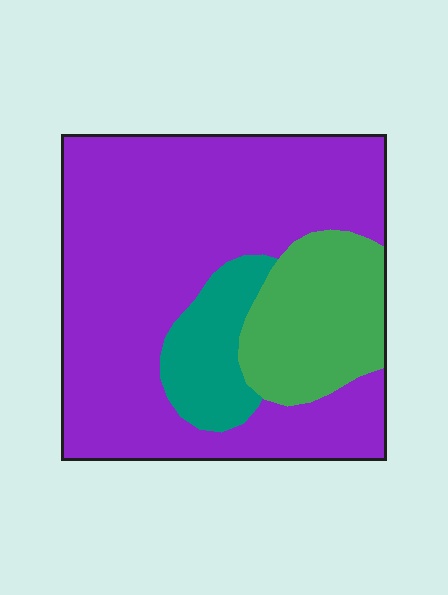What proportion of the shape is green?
Green covers 19% of the shape.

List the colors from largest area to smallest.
From largest to smallest: purple, green, teal.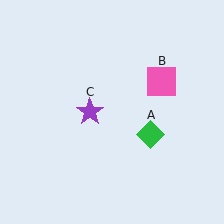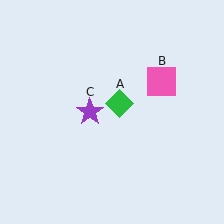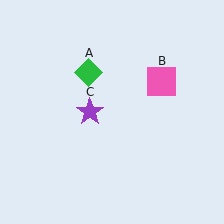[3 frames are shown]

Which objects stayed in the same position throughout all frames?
Pink square (object B) and purple star (object C) remained stationary.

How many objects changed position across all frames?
1 object changed position: green diamond (object A).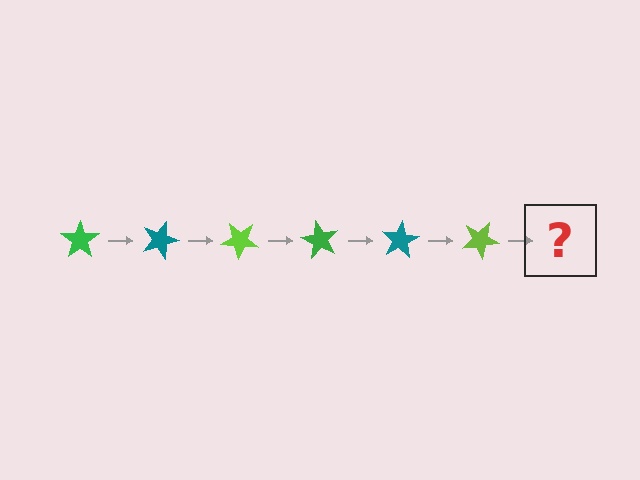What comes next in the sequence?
The next element should be a green star, rotated 120 degrees from the start.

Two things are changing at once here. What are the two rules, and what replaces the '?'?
The two rules are that it rotates 20 degrees each step and the color cycles through green, teal, and lime. The '?' should be a green star, rotated 120 degrees from the start.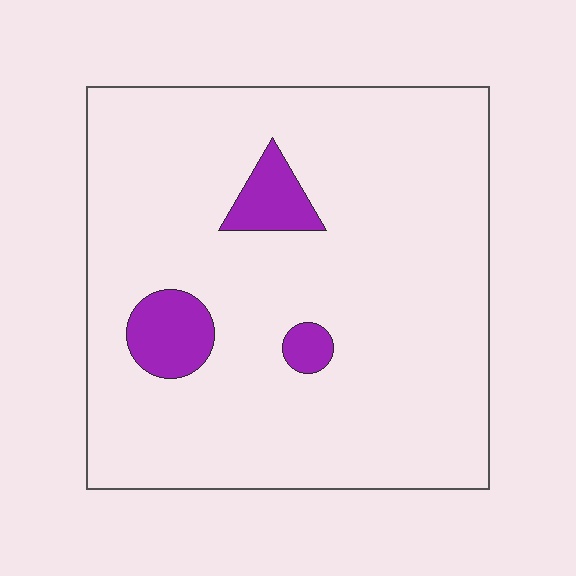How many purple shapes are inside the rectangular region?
3.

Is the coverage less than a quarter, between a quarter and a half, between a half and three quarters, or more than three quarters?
Less than a quarter.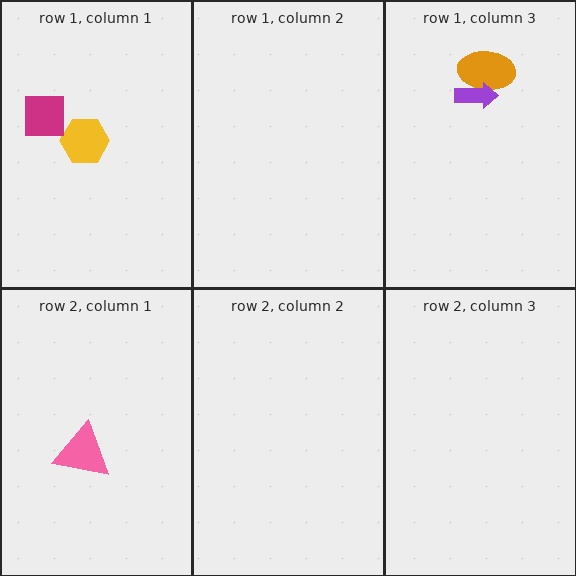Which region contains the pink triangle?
The row 2, column 1 region.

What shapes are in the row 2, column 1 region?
The pink triangle.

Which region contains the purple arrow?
The row 1, column 3 region.